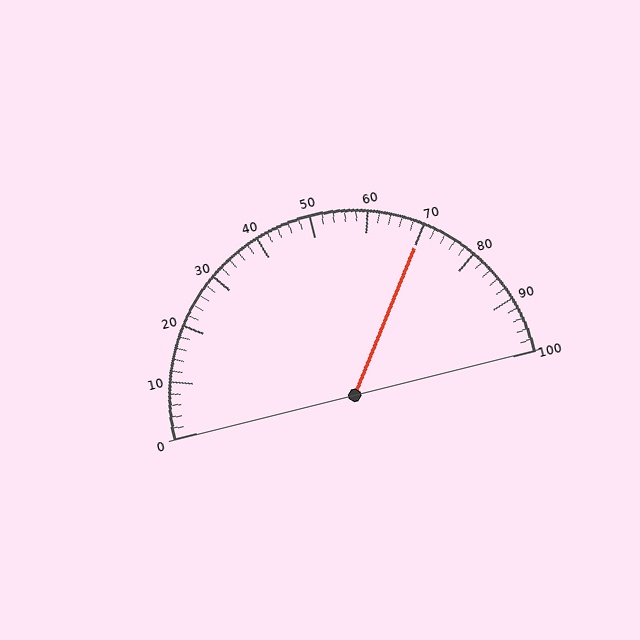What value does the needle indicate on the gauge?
The needle indicates approximately 70.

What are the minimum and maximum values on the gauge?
The gauge ranges from 0 to 100.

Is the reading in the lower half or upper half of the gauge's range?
The reading is in the upper half of the range (0 to 100).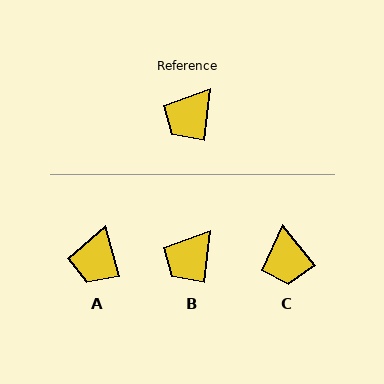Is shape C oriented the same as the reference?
No, it is off by about 46 degrees.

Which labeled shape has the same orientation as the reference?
B.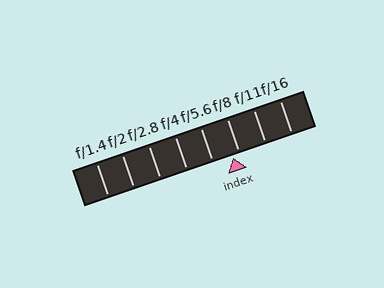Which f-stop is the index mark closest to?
The index mark is closest to f/8.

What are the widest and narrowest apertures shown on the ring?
The widest aperture shown is f/1.4 and the narrowest is f/16.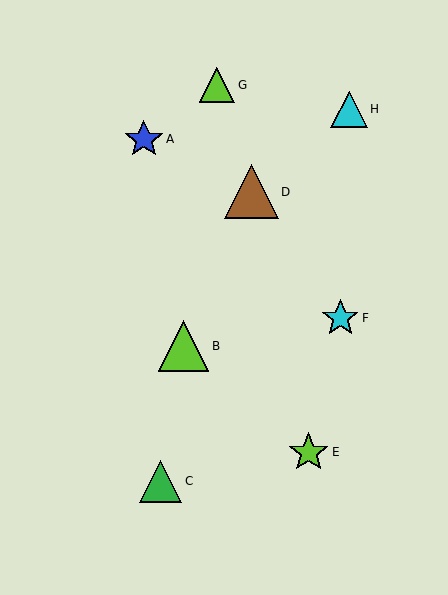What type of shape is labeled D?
Shape D is a brown triangle.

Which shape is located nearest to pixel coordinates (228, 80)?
The lime triangle (labeled G) at (217, 85) is nearest to that location.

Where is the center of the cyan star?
The center of the cyan star is at (340, 318).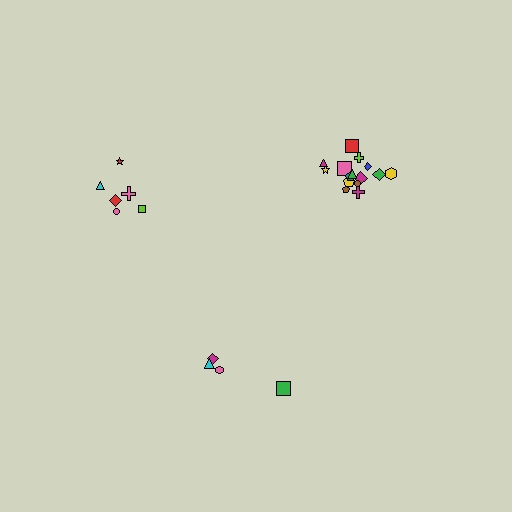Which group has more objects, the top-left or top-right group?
The top-right group.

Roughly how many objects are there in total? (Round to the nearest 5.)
Roughly 25 objects in total.